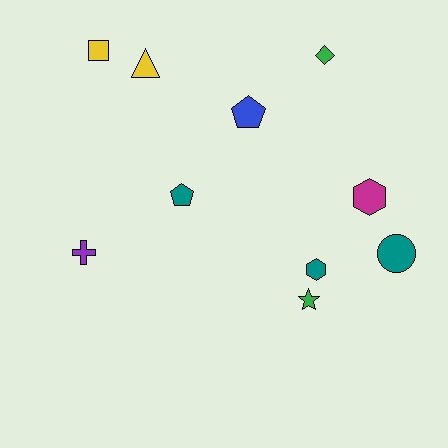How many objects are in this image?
There are 10 objects.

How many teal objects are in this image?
There are 3 teal objects.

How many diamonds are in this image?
There is 1 diamond.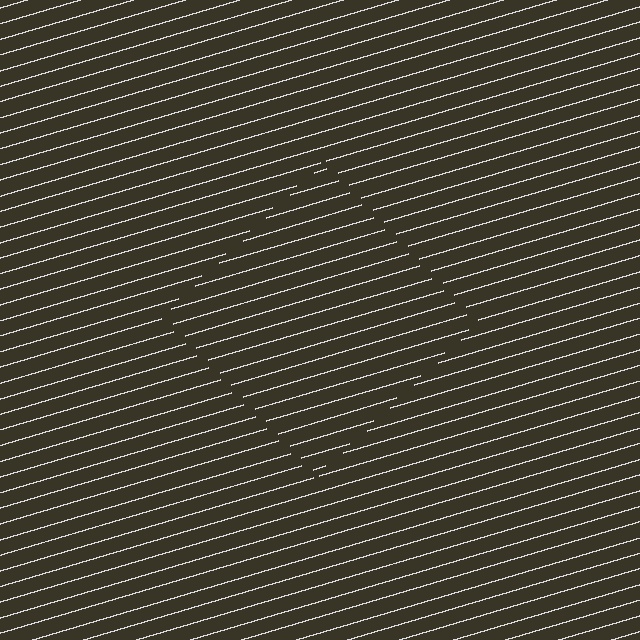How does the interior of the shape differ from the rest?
The interior of the shape contains the same grating, shifted by half a period — the contour is defined by the phase discontinuity where line-ends from the inner and outer gratings abut.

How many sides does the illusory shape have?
4 sides — the line-ends trace a square.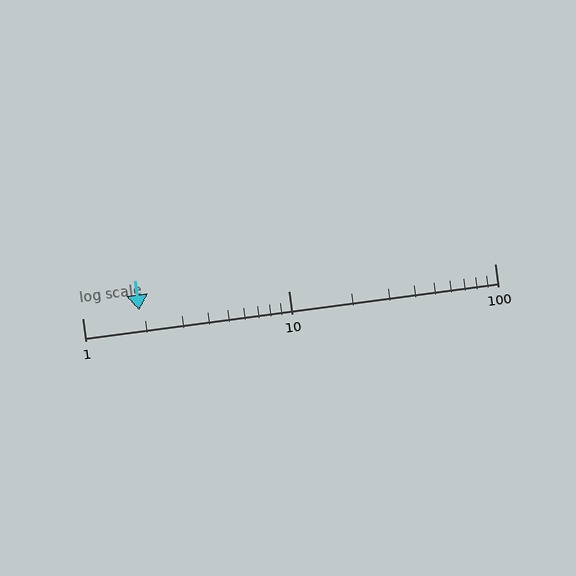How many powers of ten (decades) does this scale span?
The scale spans 2 decades, from 1 to 100.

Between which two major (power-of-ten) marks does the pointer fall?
The pointer is between 1 and 10.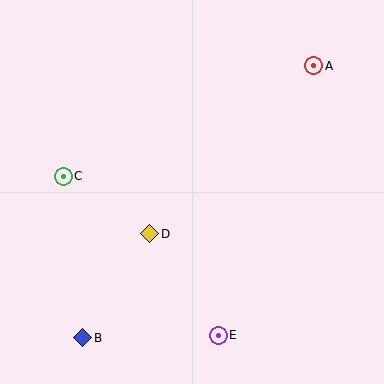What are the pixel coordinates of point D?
Point D is at (150, 234).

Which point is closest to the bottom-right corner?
Point E is closest to the bottom-right corner.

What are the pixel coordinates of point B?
Point B is at (83, 338).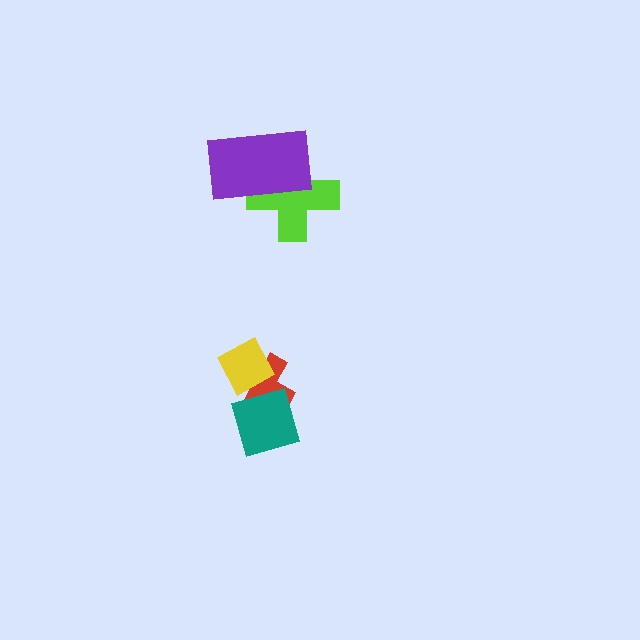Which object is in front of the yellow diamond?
The teal diamond is in front of the yellow diamond.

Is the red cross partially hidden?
Yes, it is partially covered by another shape.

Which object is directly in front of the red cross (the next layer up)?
The yellow diamond is directly in front of the red cross.